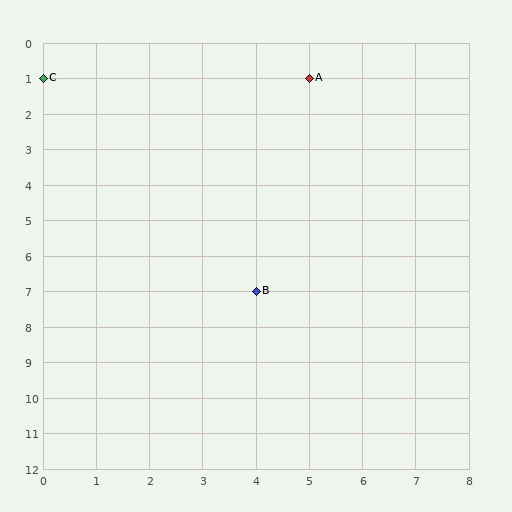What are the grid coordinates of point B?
Point B is at grid coordinates (4, 7).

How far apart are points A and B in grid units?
Points A and B are 1 column and 6 rows apart (about 6.1 grid units diagonally).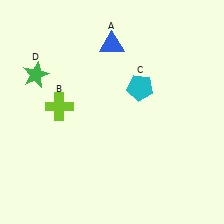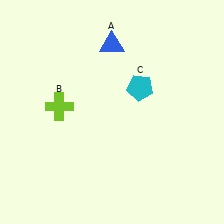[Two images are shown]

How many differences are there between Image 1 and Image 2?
There is 1 difference between the two images.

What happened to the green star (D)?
The green star (D) was removed in Image 2. It was in the top-left area of Image 1.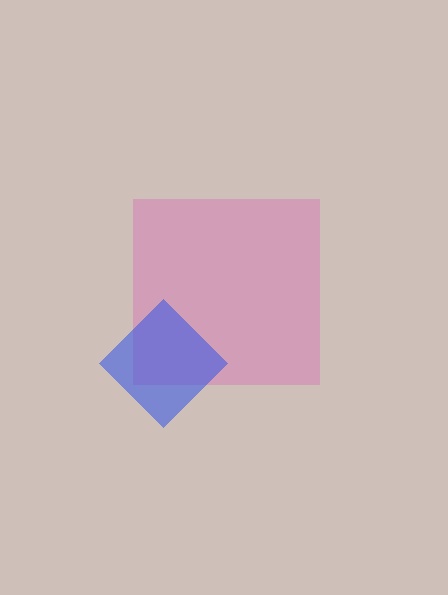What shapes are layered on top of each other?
The layered shapes are: a pink square, a blue diamond.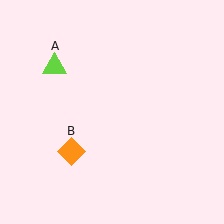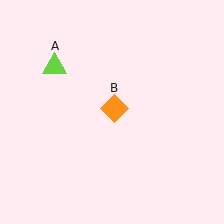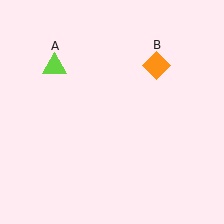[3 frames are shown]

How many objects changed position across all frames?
1 object changed position: orange diamond (object B).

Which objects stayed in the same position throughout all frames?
Lime triangle (object A) remained stationary.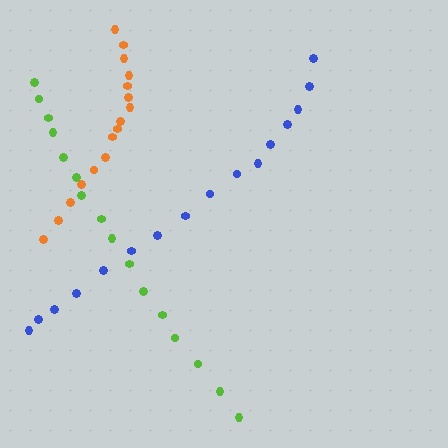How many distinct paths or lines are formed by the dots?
There are 3 distinct paths.